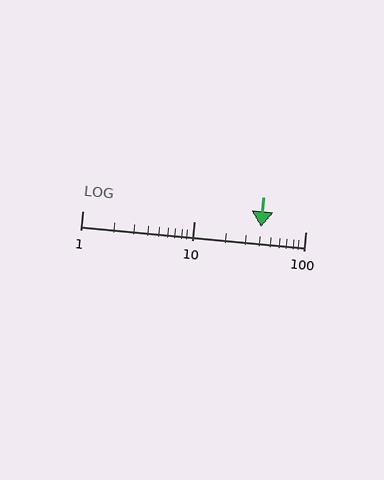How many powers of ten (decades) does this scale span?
The scale spans 2 decades, from 1 to 100.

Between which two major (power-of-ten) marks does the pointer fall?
The pointer is between 10 and 100.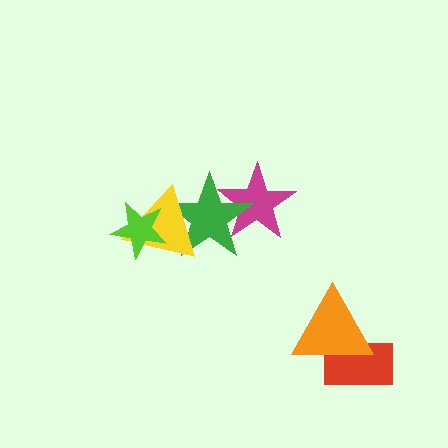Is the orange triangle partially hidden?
No, no other shape covers it.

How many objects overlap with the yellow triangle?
2 objects overlap with the yellow triangle.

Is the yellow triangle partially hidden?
Yes, it is partially covered by another shape.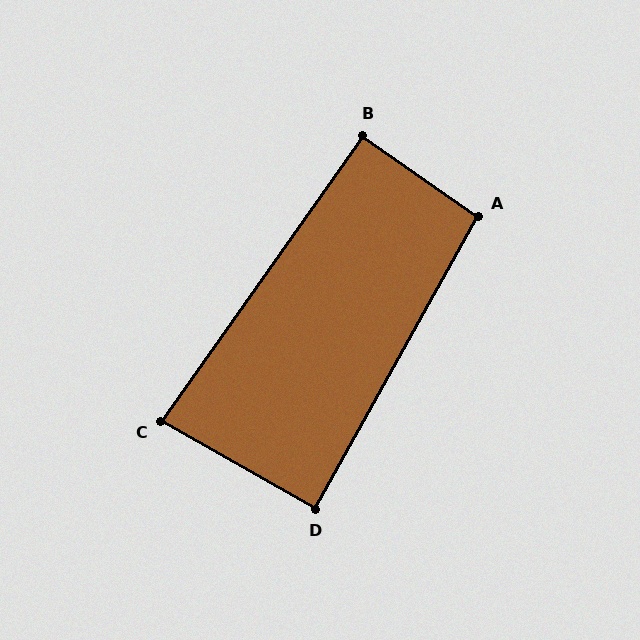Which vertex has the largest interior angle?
A, at approximately 96 degrees.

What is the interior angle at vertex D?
Approximately 90 degrees (approximately right).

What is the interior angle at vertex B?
Approximately 90 degrees (approximately right).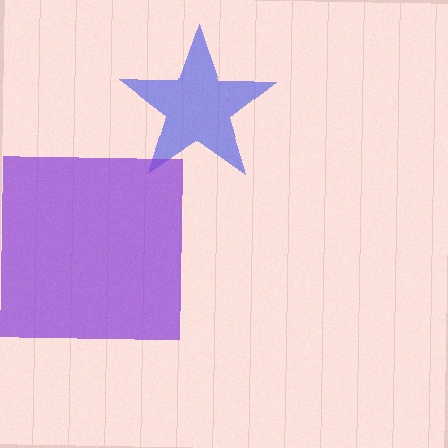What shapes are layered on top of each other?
The layered shapes are: a blue star, a purple square.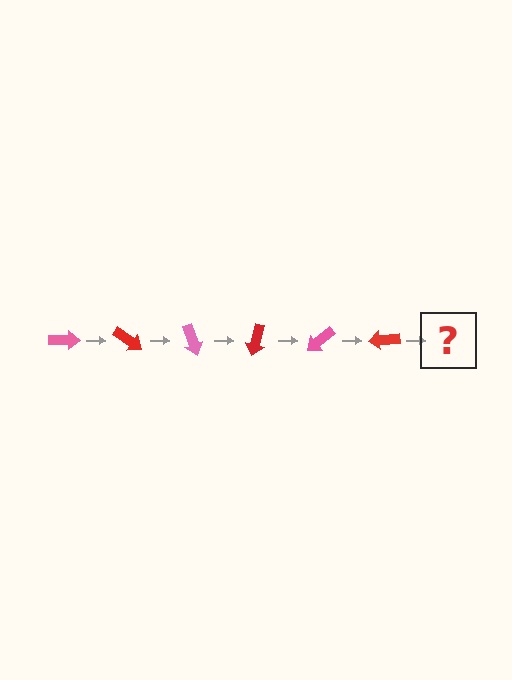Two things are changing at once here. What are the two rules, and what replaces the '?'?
The two rules are that it rotates 35 degrees each step and the color cycles through pink and red. The '?' should be a pink arrow, rotated 210 degrees from the start.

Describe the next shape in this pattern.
It should be a pink arrow, rotated 210 degrees from the start.